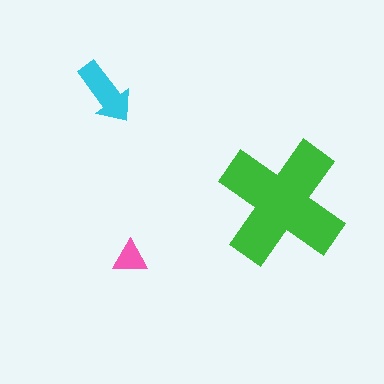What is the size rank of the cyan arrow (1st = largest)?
2nd.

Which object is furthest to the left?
The cyan arrow is leftmost.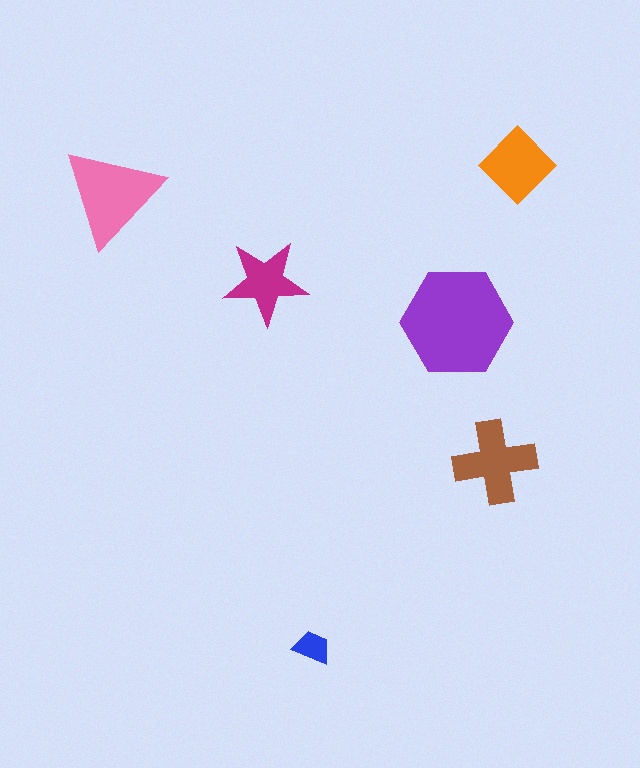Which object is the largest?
The purple hexagon.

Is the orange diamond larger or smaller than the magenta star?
Larger.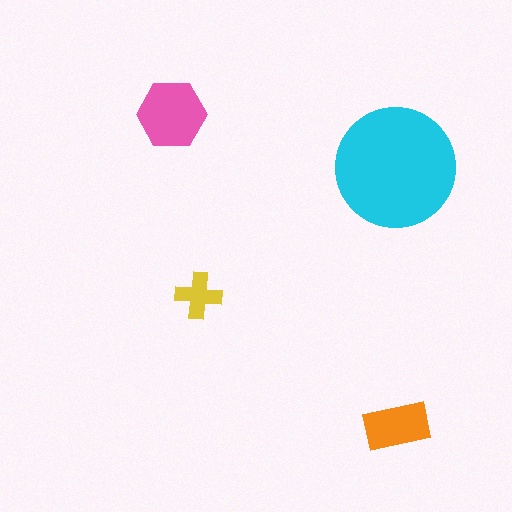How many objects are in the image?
There are 4 objects in the image.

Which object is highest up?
The pink hexagon is topmost.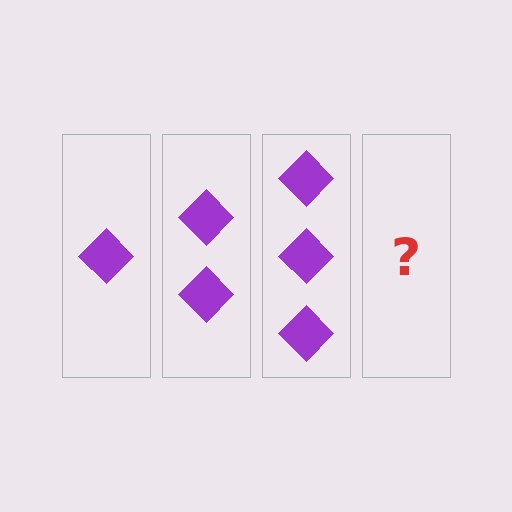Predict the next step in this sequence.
The next step is 4 diamonds.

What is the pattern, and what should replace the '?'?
The pattern is that each step adds one more diamond. The '?' should be 4 diamonds.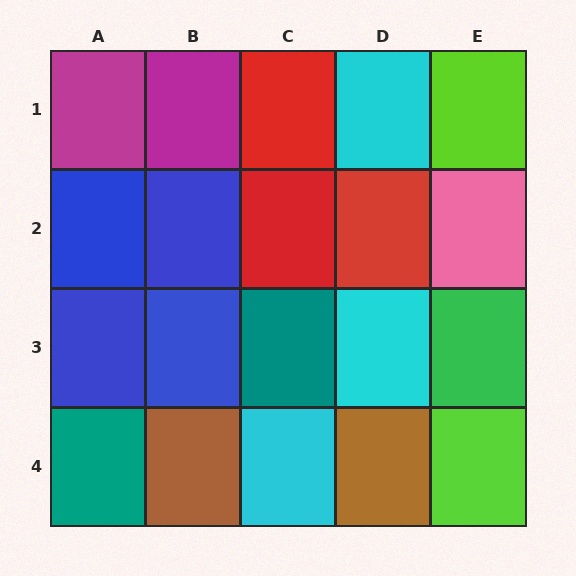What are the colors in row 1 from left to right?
Magenta, magenta, red, cyan, lime.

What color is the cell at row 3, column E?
Green.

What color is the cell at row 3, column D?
Cyan.